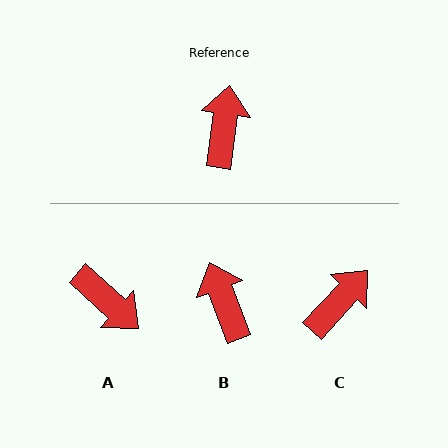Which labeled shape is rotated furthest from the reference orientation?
A, about 124 degrees away.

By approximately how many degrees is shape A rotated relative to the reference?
Approximately 124 degrees clockwise.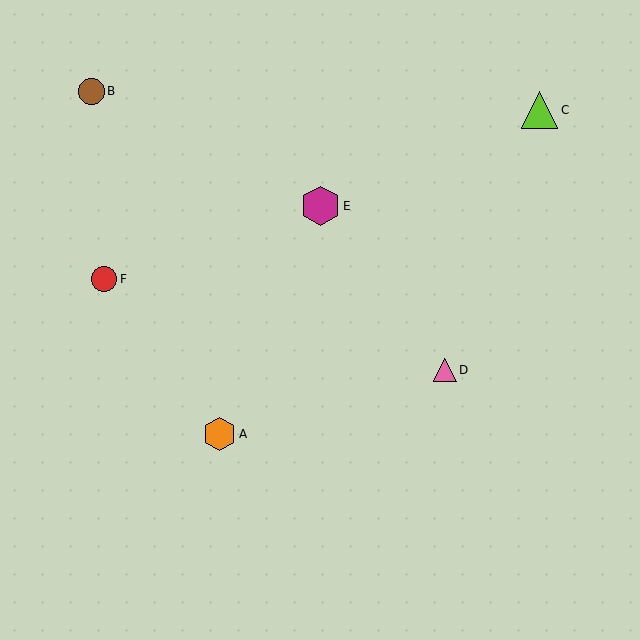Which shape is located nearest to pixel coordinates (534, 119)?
The lime triangle (labeled C) at (540, 110) is nearest to that location.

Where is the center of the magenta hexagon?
The center of the magenta hexagon is at (320, 206).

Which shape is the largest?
The magenta hexagon (labeled E) is the largest.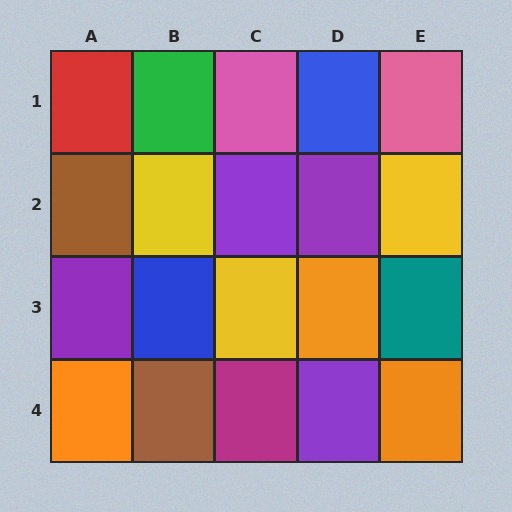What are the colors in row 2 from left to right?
Brown, yellow, purple, purple, yellow.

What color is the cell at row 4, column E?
Orange.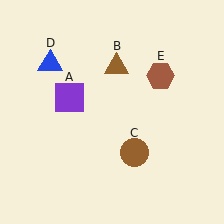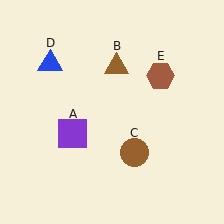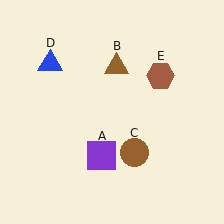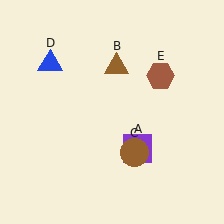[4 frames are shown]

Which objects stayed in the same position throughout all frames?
Brown triangle (object B) and brown circle (object C) and blue triangle (object D) and brown hexagon (object E) remained stationary.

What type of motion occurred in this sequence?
The purple square (object A) rotated counterclockwise around the center of the scene.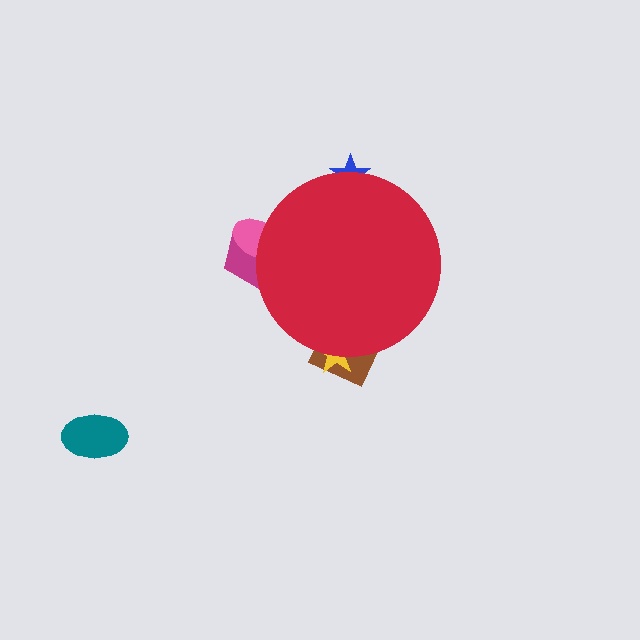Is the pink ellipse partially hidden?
Yes, the pink ellipse is partially hidden behind the red circle.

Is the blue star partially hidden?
Yes, the blue star is partially hidden behind the red circle.